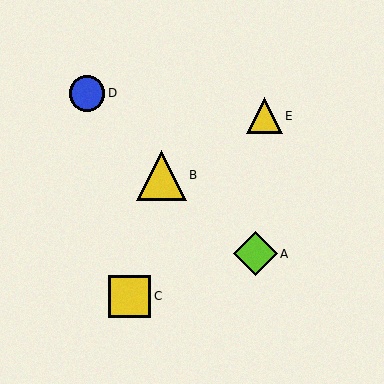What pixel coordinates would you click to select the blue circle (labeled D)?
Click at (87, 93) to select the blue circle D.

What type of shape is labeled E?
Shape E is a yellow triangle.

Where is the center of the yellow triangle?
The center of the yellow triangle is at (161, 175).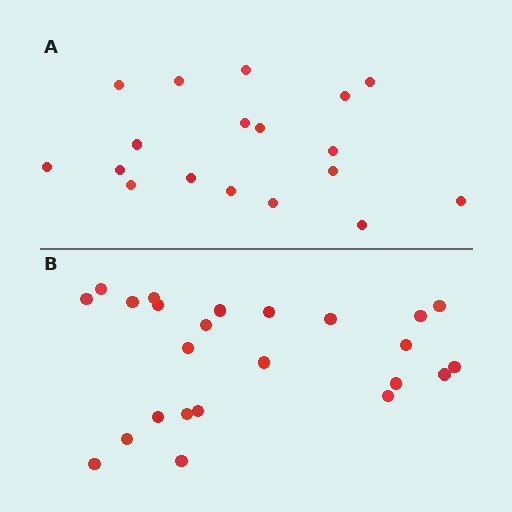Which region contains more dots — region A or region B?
Region B (the bottom region) has more dots.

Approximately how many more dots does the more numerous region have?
Region B has about 6 more dots than region A.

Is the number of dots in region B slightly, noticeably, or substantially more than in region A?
Region B has noticeably more, but not dramatically so. The ratio is roughly 1.3 to 1.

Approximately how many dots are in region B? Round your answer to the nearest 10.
About 20 dots. (The exact count is 24, which rounds to 20.)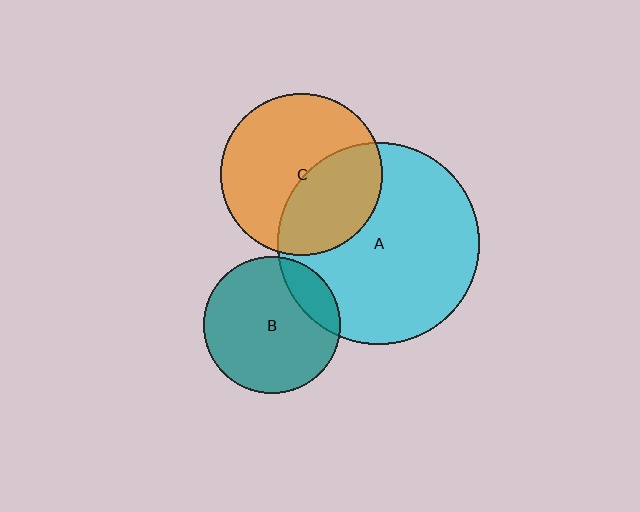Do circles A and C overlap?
Yes.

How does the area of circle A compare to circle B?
Approximately 2.1 times.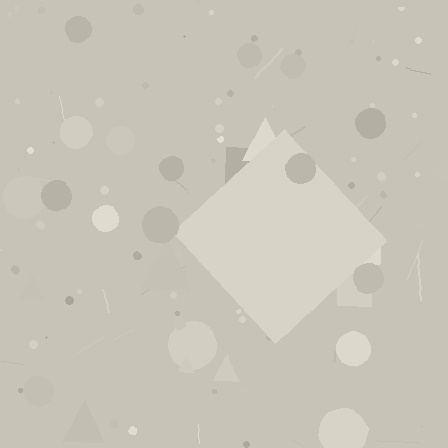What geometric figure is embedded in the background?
A diamond is embedded in the background.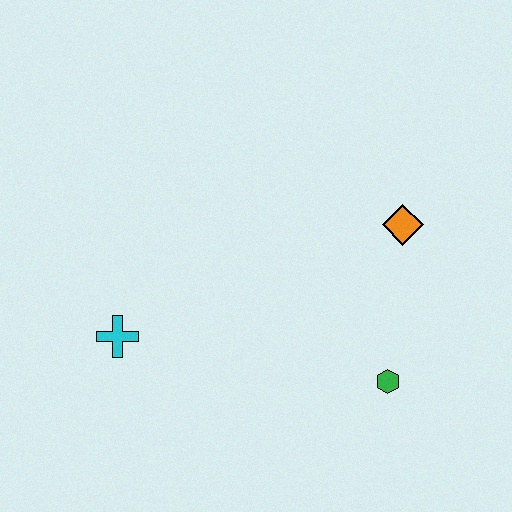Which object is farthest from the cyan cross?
The orange diamond is farthest from the cyan cross.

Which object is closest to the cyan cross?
The green hexagon is closest to the cyan cross.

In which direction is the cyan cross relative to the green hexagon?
The cyan cross is to the left of the green hexagon.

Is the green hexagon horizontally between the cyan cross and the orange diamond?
Yes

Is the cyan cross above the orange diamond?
No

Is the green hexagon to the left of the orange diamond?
Yes